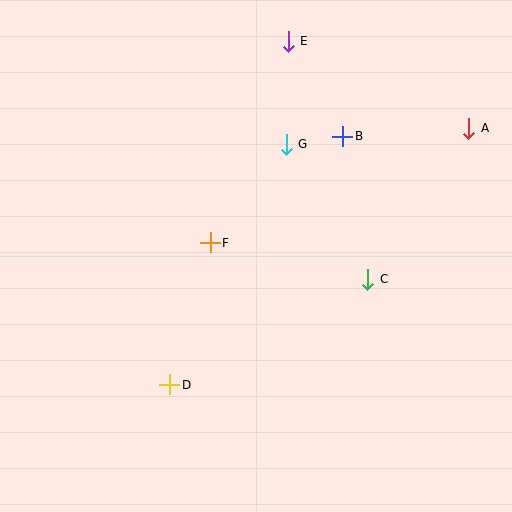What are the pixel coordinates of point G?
Point G is at (286, 144).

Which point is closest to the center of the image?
Point F at (210, 243) is closest to the center.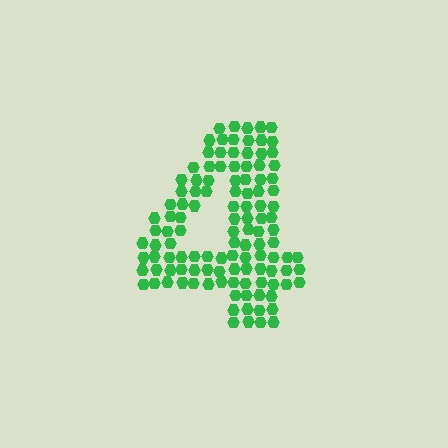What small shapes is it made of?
It is made of small hexagons.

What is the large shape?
The large shape is the digit 4.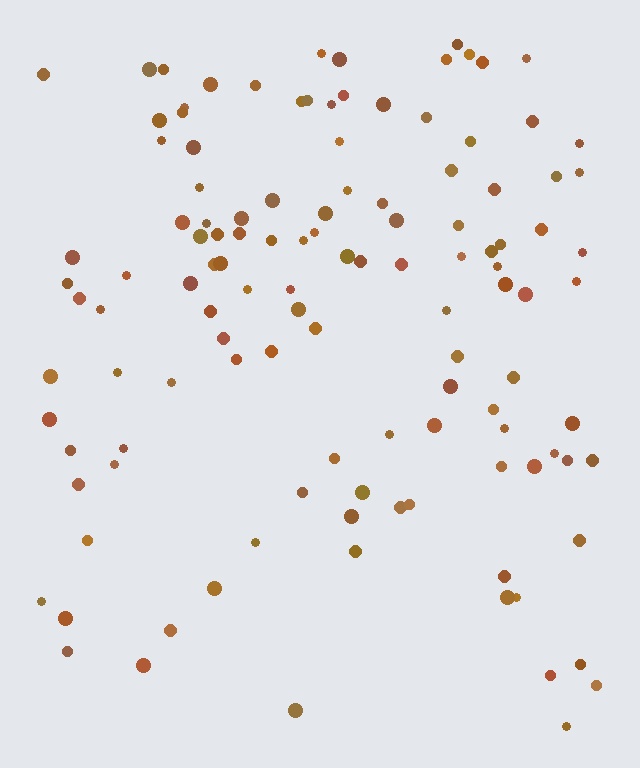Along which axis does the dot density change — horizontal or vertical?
Vertical.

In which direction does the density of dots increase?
From bottom to top, with the top side densest.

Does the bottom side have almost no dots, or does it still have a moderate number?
Still a moderate number, just noticeably fewer than the top.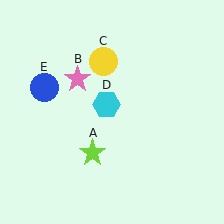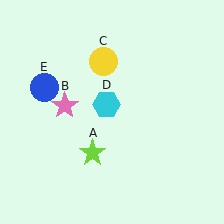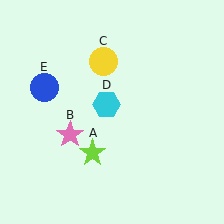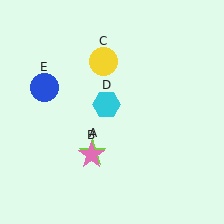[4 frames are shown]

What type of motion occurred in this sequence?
The pink star (object B) rotated counterclockwise around the center of the scene.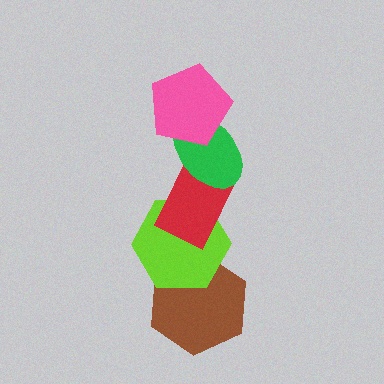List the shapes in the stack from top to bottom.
From top to bottom: the pink pentagon, the green ellipse, the red rectangle, the lime hexagon, the brown hexagon.